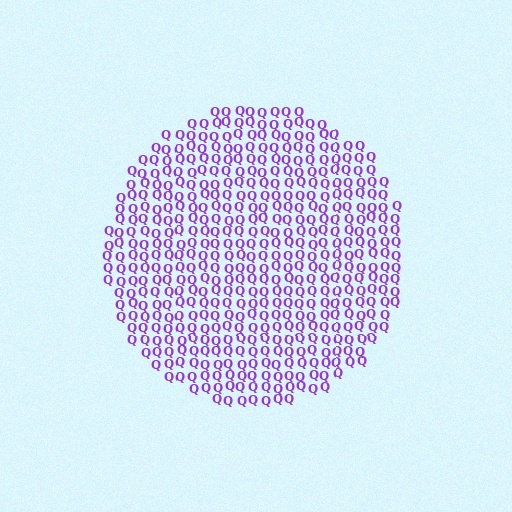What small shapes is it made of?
It is made of small letter Q's.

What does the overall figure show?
The overall figure shows a circle.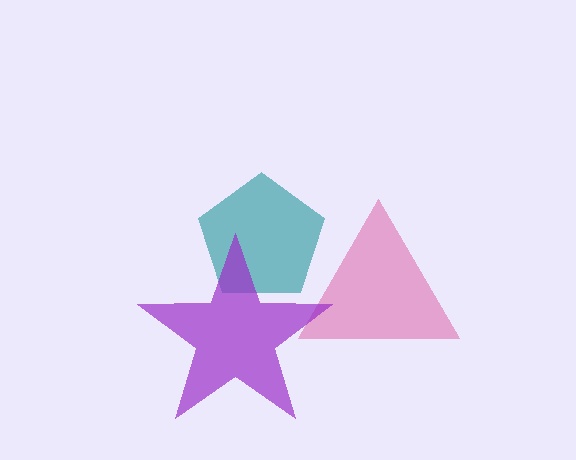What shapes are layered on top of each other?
The layered shapes are: a teal pentagon, a pink triangle, a purple star.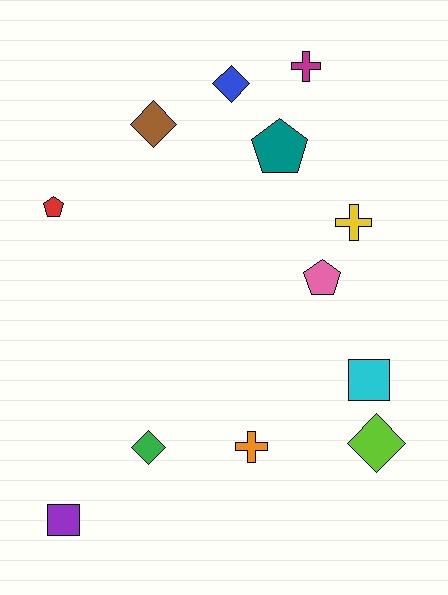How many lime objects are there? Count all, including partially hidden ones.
There is 1 lime object.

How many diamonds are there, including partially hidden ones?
There are 4 diamonds.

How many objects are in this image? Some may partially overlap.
There are 12 objects.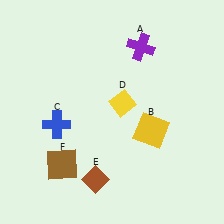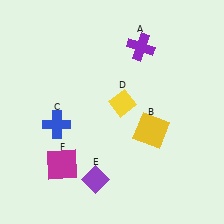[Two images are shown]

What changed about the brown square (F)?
In Image 1, F is brown. In Image 2, it changed to magenta.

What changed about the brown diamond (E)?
In Image 1, E is brown. In Image 2, it changed to purple.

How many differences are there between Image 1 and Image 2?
There are 2 differences between the two images.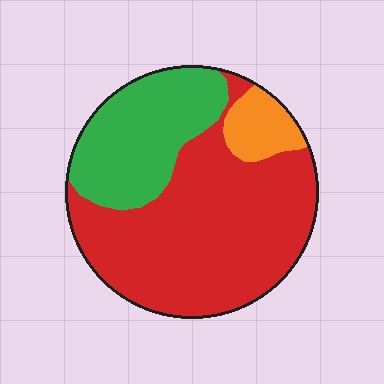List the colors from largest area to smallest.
From largest to smallest: red, green, orange.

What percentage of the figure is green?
Green covers roughly 30% of the figure.